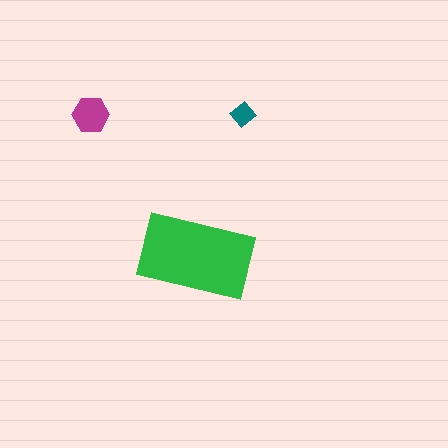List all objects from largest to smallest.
The green rectangle, the magenta hexagon, the teal diamond.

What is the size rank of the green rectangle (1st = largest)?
1st.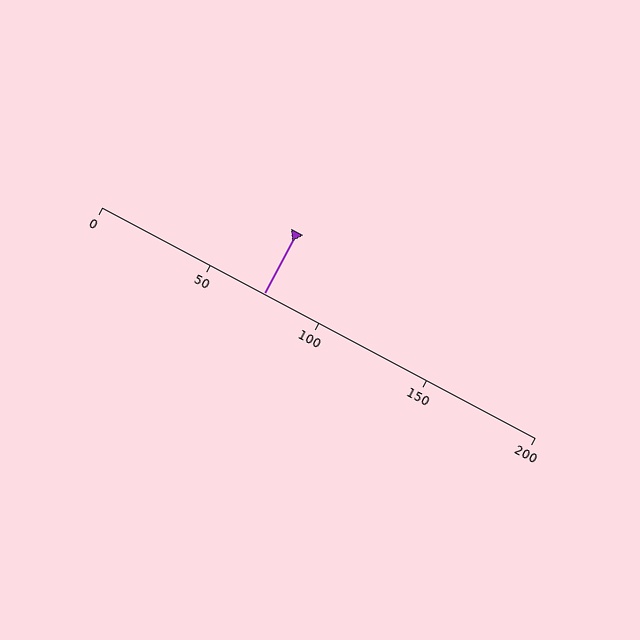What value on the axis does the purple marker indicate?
The marker indicates approximately 75.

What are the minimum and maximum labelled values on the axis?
The axis runs from 0 to 200.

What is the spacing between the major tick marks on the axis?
The major ticks are spaced 50 apart.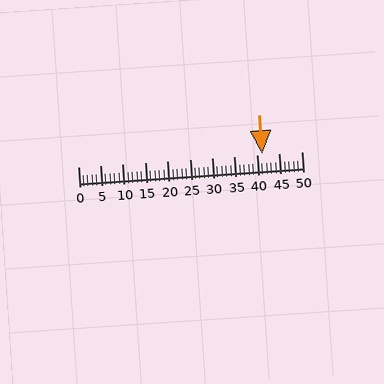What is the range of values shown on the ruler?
The ruler shows values from 0 to 50.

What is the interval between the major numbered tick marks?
The major tick marks are spaced 5 units apart.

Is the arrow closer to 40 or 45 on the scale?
The arrow is closer to 40.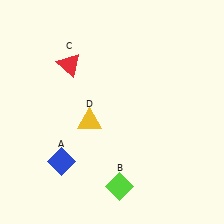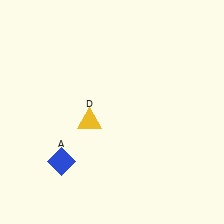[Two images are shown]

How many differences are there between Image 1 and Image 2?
There are 2 differences between the two images.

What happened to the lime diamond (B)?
The lime diamond (B) was removed in Image 2. It was in the bottom-right area of Image 1.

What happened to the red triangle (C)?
The red triangle (C) was removed in Image 2. It was in the top-left area of Image 1.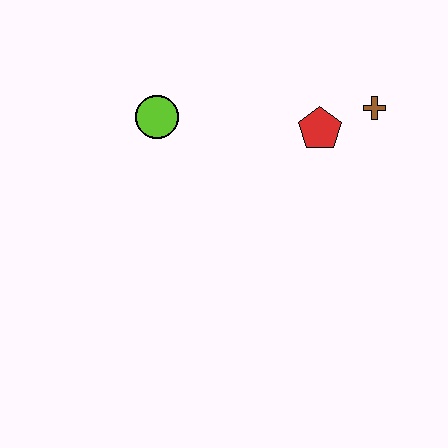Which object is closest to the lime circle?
The red pentagon is closest to the lime circle.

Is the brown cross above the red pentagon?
Yes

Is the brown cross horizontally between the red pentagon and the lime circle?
No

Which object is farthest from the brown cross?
The lime circle is farthest from the brown cross.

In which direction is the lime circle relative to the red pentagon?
The lime circle is to the left of the red pentagon.